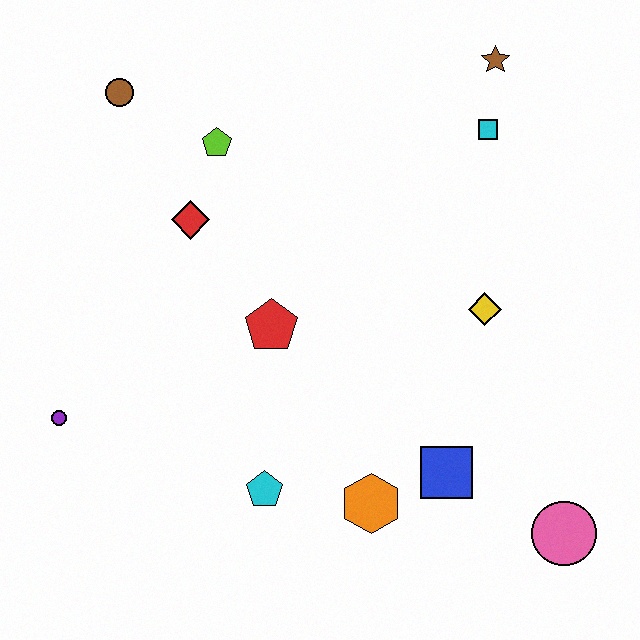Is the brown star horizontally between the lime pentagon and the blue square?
No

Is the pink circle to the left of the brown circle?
No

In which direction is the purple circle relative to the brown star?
The purple circle is to the left of the brown star.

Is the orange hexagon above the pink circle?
Yes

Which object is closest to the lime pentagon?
The red diamond is closest to the lime pentagon.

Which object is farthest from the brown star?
The purple circle is farthest from the brown star.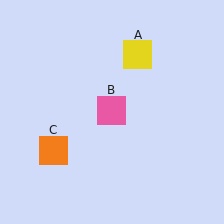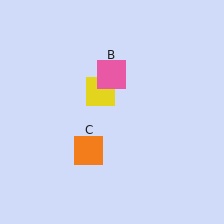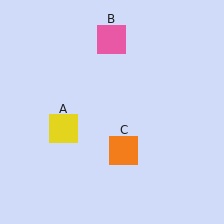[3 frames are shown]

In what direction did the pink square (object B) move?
The pink square (object B) moved up.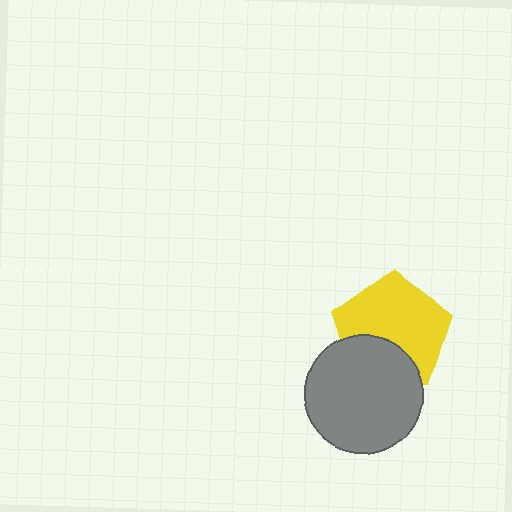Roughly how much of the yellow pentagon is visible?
Most of it is visible (roughly 68%).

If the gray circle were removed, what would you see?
You would see the complete yellow pentagon.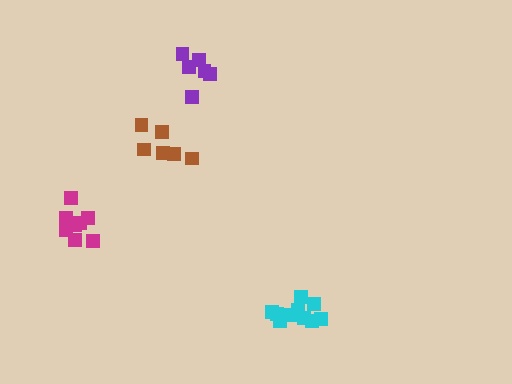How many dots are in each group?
Group 1: 11 dots, Group 2: 6 dots, Group 3: 6 dots, Group 4: 8 dots (31 total).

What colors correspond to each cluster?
The clusters are colored: cyan, brown, purple, magenta.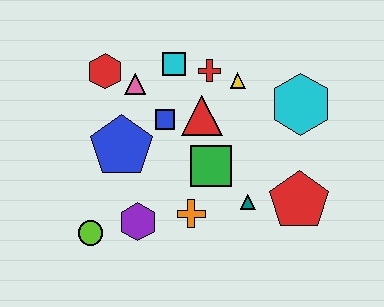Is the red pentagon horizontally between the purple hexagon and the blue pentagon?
No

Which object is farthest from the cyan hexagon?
The lime circle is farthest from the cyan hexagon.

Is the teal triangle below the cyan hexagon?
Yes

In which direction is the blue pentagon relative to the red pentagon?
The blue pentagon is to the left of the red pentagon.